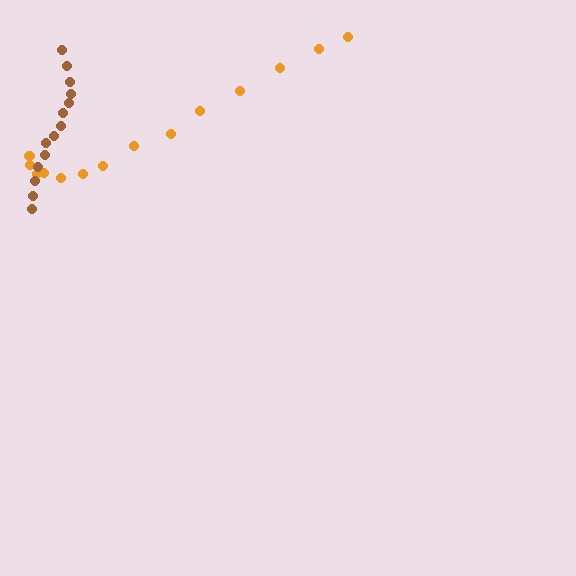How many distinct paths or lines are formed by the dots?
There are 2 distinct paths.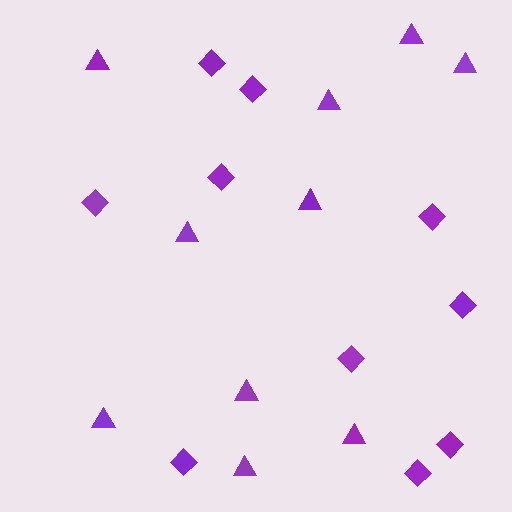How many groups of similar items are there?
There are 2 groups: one group of diamonds (10) and one group of triangles (10).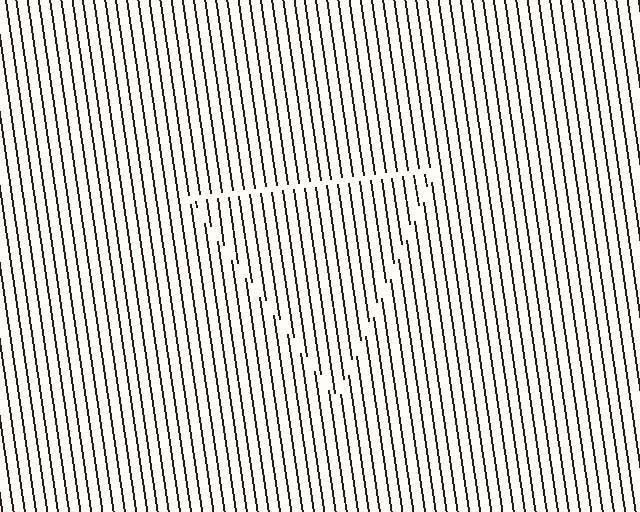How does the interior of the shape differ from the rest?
The interior of the shape contains the same grating, shifted by half a period — the contour is defined by the phase discontinuity where line-ends from the inner and outer gratings abut.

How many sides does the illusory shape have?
3 sides — the line-ends trace a triangle.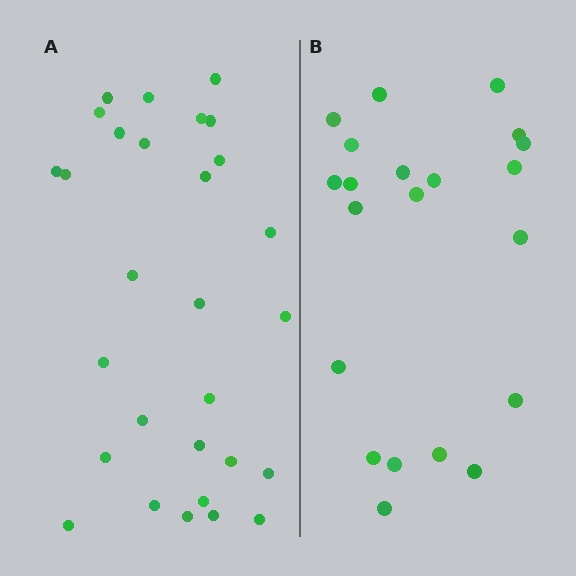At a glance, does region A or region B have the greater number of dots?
Region A (the left region) has more dots.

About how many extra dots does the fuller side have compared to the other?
Region A has roughly 8 or so more dots than region B.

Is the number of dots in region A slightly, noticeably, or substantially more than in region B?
Region A has noticeably more, but not dramatically so. The ratio is roughly 1.4 to 1.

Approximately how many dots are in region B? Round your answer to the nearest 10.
About 20 dots. (The exact count is 21, which rounds to 20.)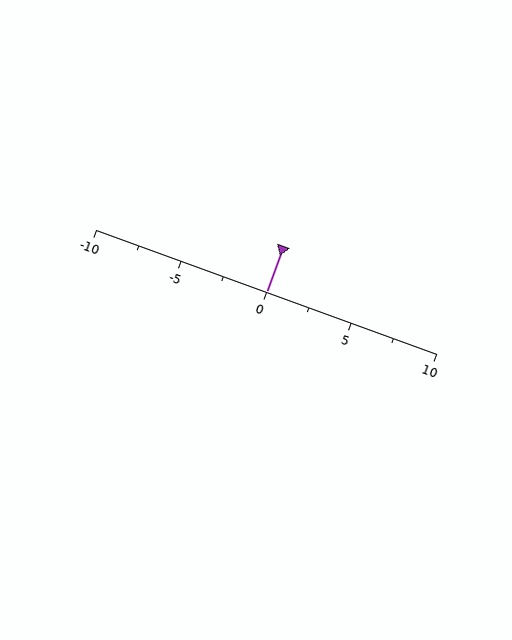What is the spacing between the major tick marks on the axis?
The major ticks are spaced 5 apart.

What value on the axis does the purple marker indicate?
The marker indicates approximately 0.